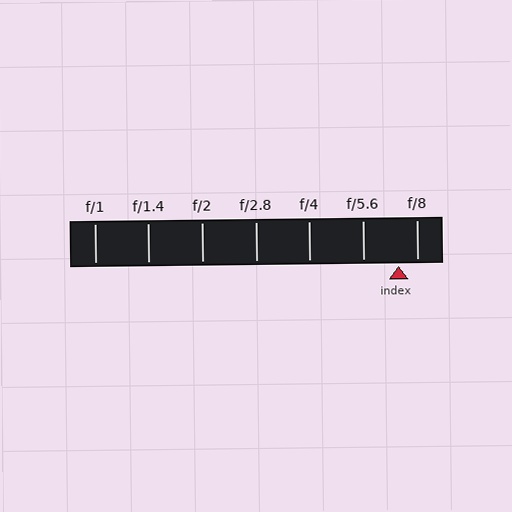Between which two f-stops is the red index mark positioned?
The index mark is between f/5.6 and f/8.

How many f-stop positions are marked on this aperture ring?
There are 7 f-stop positions marked.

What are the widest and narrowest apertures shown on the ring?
The widest aperture shown is f/1 and the narrowest is f/8.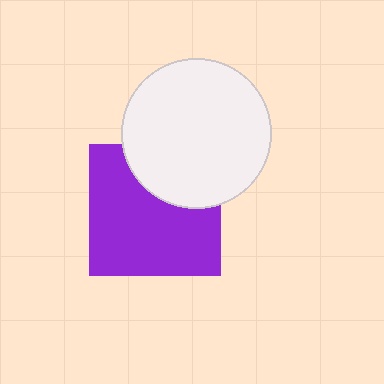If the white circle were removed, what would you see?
You would see the complete purple square.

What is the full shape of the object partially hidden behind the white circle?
The partially hidden object is a purple square.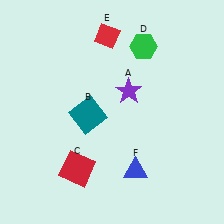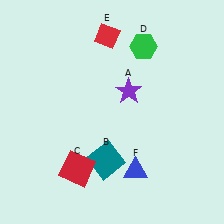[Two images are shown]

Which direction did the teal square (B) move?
The teal square (B) moved down.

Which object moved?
The teal square (B) moved down.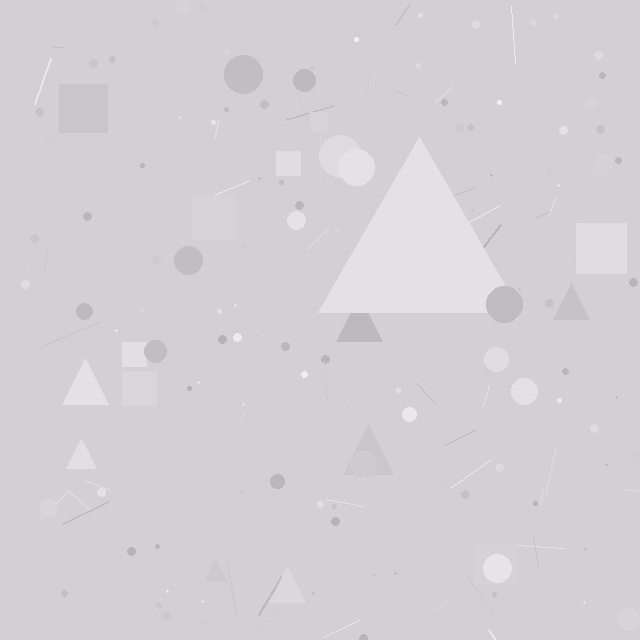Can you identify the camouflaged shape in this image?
The camouflaged shape is a triangle.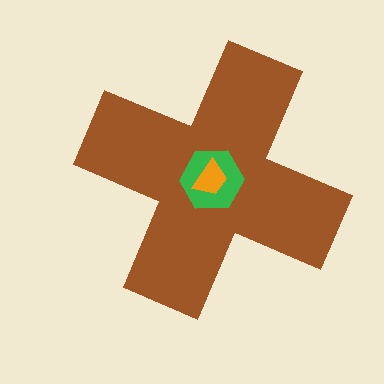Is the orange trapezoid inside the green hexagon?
Yes.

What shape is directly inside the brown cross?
The green hexagon.